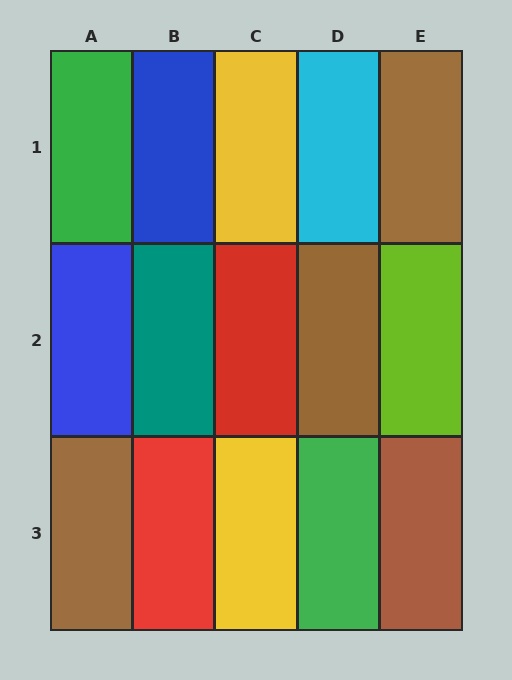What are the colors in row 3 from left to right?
Brown, red, yellow, green, brown.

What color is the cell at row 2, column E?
Lime.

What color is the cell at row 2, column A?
Blue.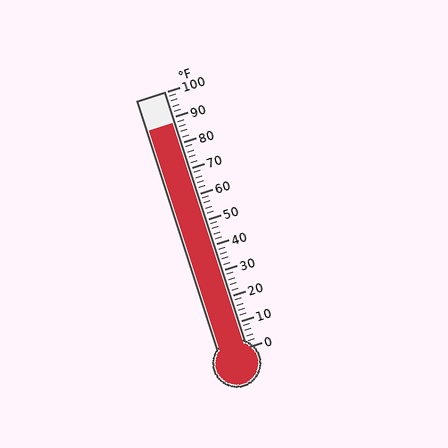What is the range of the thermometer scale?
The thermometer scale ranges from 0°F to 100°F.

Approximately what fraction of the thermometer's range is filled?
The thermometer is filled to approximately 90% of its range.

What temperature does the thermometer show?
The thermometer shows approximately 88°F.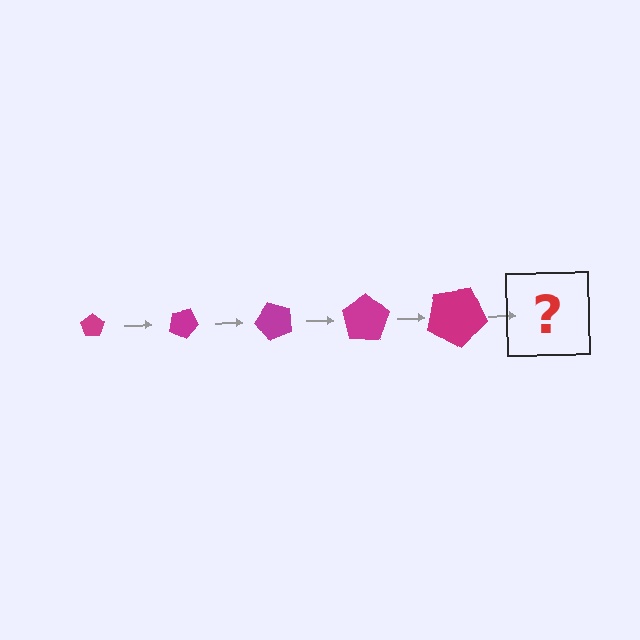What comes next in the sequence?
The next element should be a pentagon, larger than the previous one and rotated 125 degrees from the start.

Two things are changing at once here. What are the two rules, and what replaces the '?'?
The two rules are that the pentagon grows larger each step and it rotates 25 degrees each step. The '?' should be a pentagon, larger than the previous one and rotated 125 degrees from the start.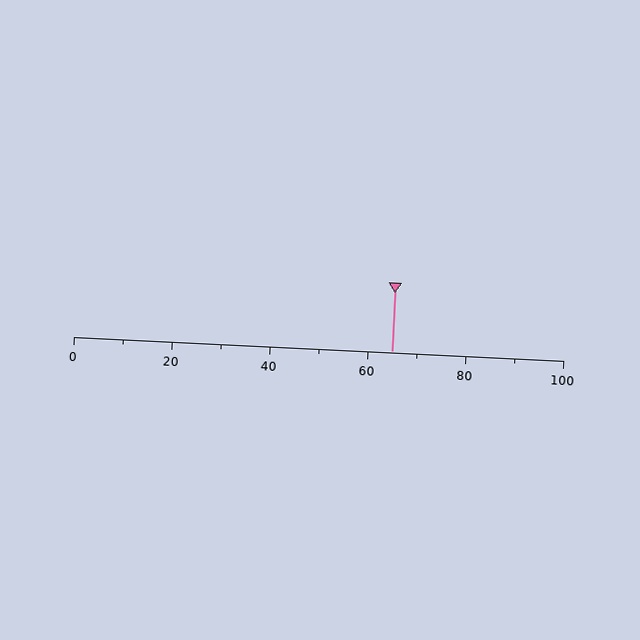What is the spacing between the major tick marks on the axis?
The major ticks are spaced 20 apart.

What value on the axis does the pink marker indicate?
The marker indicates approximately 65.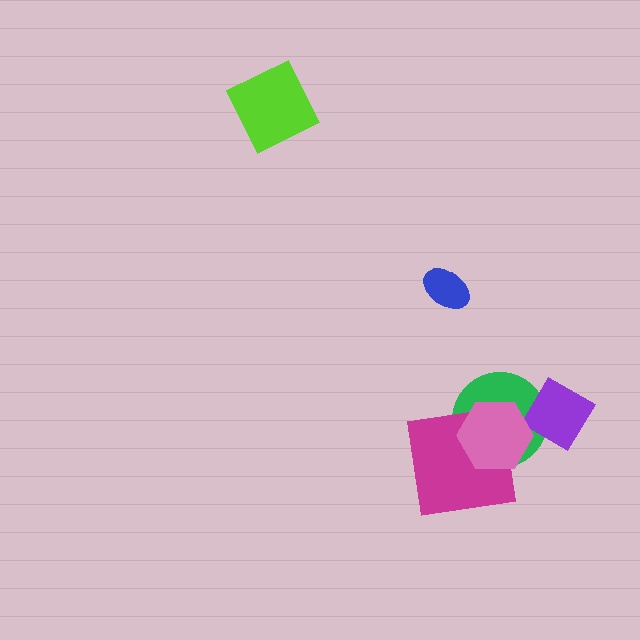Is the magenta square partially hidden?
Yes, it is partially covered by another shape.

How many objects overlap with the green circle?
3 objects overlap with the green circle.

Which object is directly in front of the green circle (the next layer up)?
The magenta square is directly in front of the green circle.